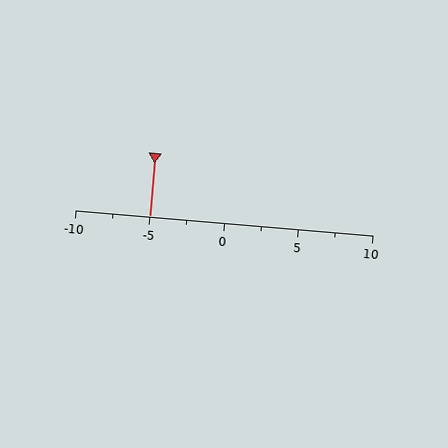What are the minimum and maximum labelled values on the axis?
The axis runs from -10 to 10.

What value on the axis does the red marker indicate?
The marker indicates approximately -5.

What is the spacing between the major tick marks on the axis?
The major ticks are spaced 5 apart.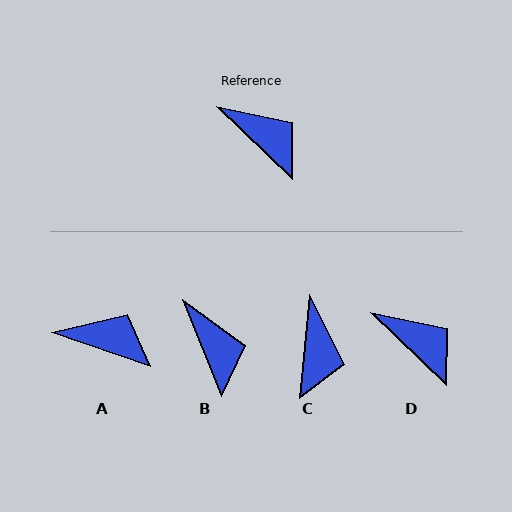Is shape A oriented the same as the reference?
No, it is off by about 25 degrees.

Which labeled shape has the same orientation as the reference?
D.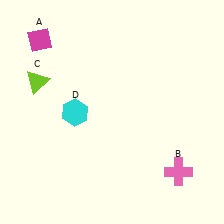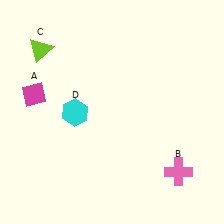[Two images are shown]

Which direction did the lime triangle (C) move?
The lime triangle (C) moved up.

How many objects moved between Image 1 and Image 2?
2 objects moved between the two images.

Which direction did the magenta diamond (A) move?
The magenta diamond (A) moved down.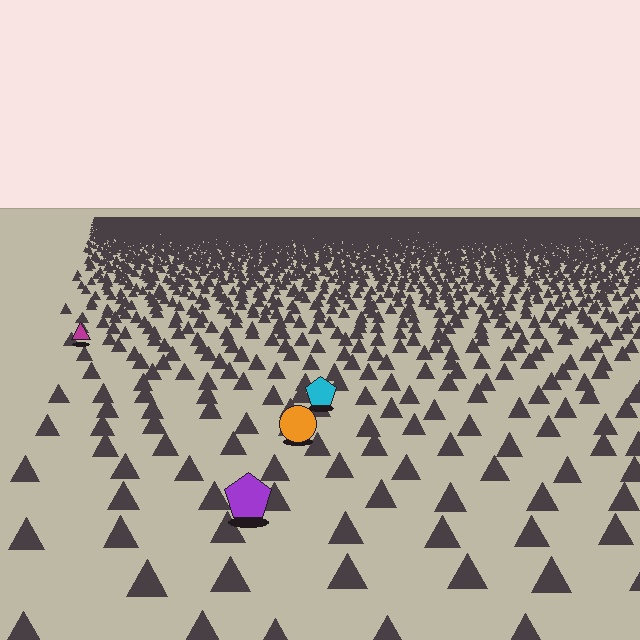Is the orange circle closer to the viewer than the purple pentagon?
No. The purple pentagon is closer — you can tell from the texture gradient: the ground texture is coarser near it.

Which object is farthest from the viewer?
The magenta triangle is farthest from the viewer. It appears smaller and the ground texture around it is denser.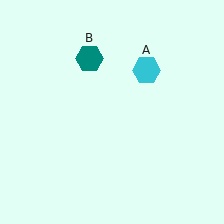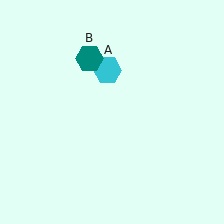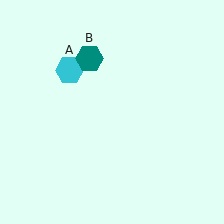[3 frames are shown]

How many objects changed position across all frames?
1 object changed position: cyan hexagon (object A).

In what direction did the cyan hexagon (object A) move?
The cyan hexagon (object A) moved left.